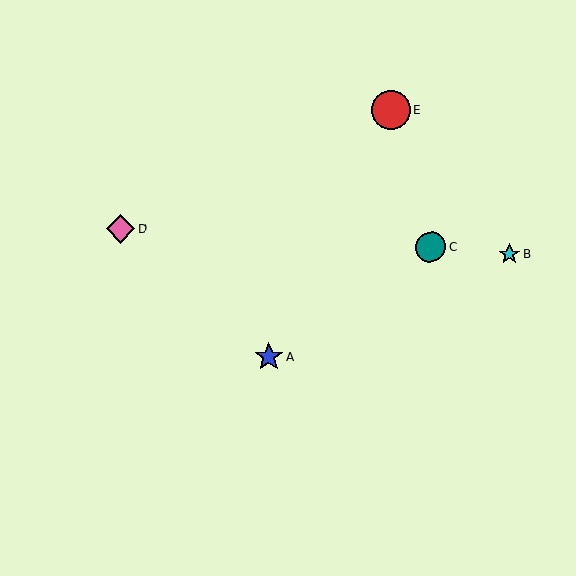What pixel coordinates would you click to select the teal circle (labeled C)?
Click at (430, 247) to select the teal circle C.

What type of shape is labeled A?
Shape A is a blue star.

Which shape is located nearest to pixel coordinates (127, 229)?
The pink diamond (labeled D) at (120, 229) is nearest to that location.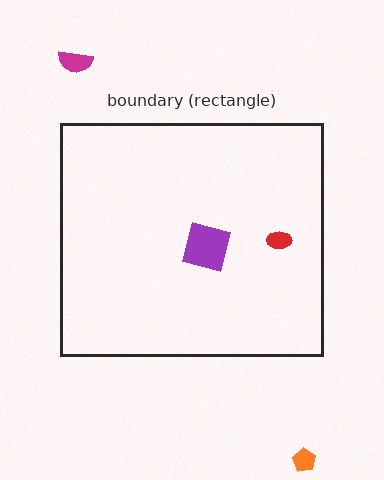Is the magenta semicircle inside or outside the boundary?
Outside.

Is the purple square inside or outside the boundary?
Inside.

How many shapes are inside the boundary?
2 inside, 2 outside.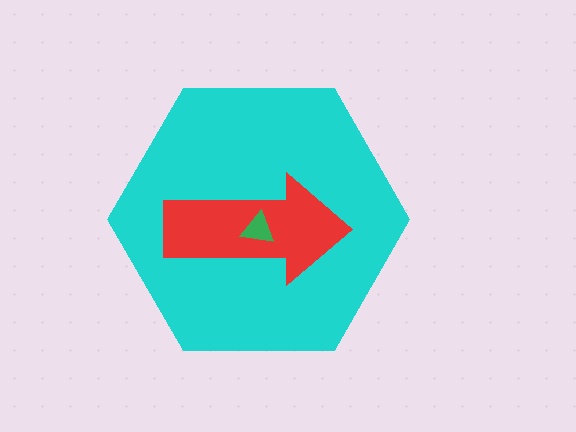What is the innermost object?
The green triangle.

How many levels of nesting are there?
3.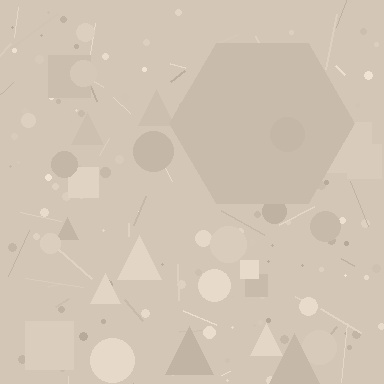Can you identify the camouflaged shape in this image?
The camouflaged shape is a hexagon.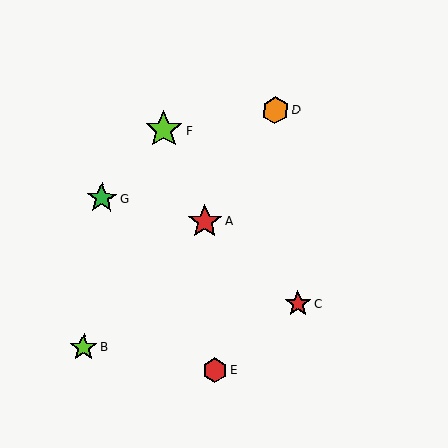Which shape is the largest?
The lime star (labeled F) is the largest.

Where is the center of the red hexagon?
The center of the red hexagon is at (215, 370).